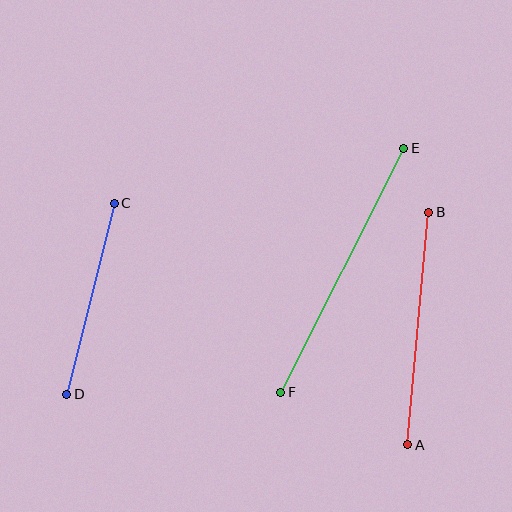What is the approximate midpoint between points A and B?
The midpoint is at approximately (418, 329) pixels.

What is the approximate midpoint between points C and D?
The midpoint is at approximately (90, 299) pixels.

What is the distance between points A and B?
The distance is approximately 233 pixels.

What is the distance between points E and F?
The distance is approximately 274 pixels.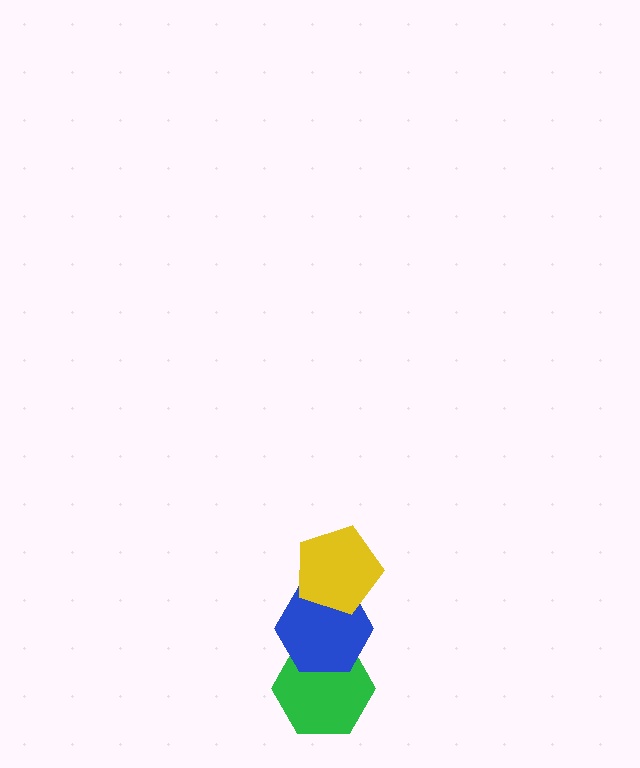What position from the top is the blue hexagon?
The blue hexagon is 2nd from the top.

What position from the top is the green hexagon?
The green hexagon is 3rd from the top.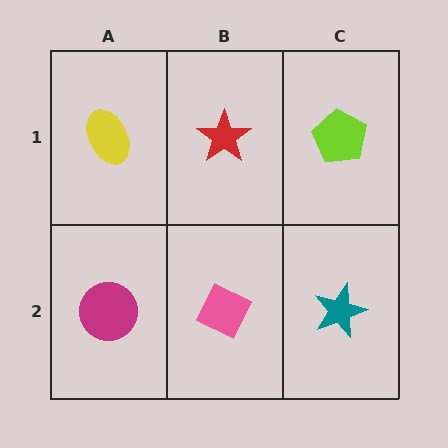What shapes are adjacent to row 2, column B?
A red star (row 1, column B), a magenta circle (row 2, column A), a teal star (row 2, column C).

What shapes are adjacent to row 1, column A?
A magenta circle (row 2, column A), a red star (row 1, column B).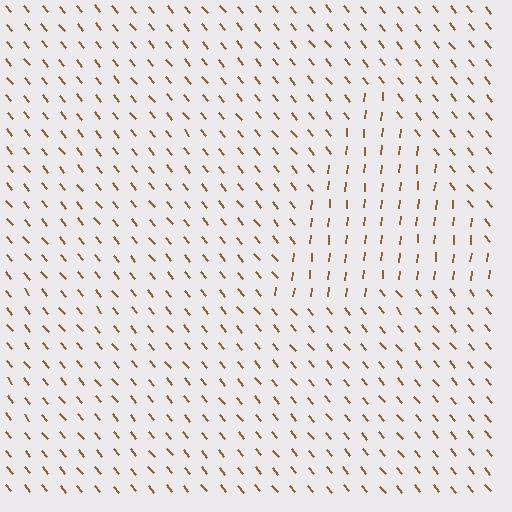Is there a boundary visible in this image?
Yes, there is a texture boundary formed by a change in line orientation.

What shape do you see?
I see a triangle.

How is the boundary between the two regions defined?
The boundary is defined purely by a change in line orientation (approximately 45 degrees difference). All lines are the same color and thickness.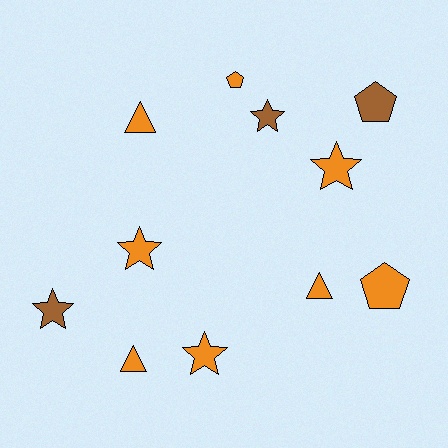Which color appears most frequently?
Orange, with 8 objects.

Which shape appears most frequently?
Star, with 5 objects.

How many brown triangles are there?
There are no brown triangles.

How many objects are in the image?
There are 11 objects.